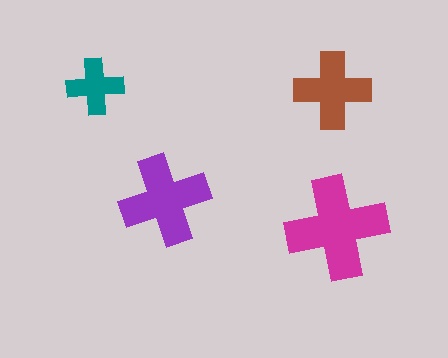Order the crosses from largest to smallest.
the magenta one, the purple one, the brown one, the teal one.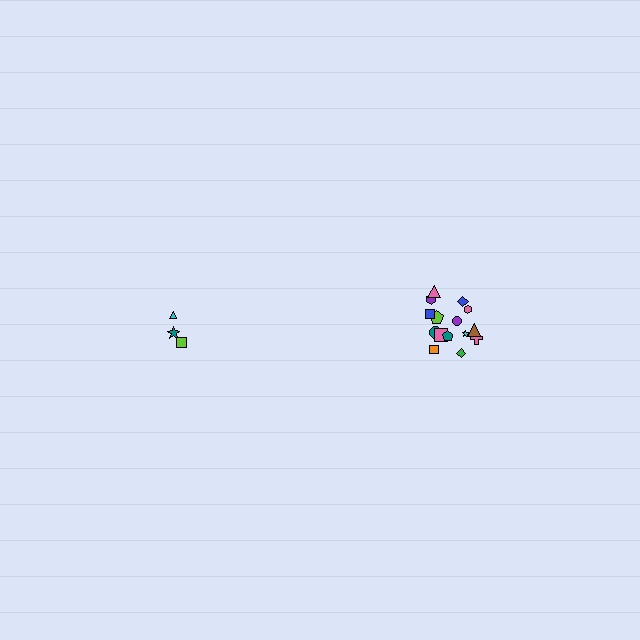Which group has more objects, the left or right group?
The right group.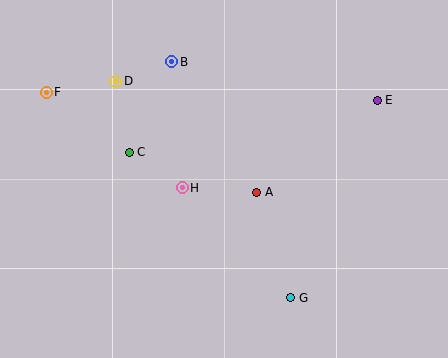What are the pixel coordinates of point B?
Point B is at (172, 62).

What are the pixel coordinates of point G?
Point G is at (291, 298).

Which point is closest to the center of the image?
Point A at (257, 192) is closest to the center.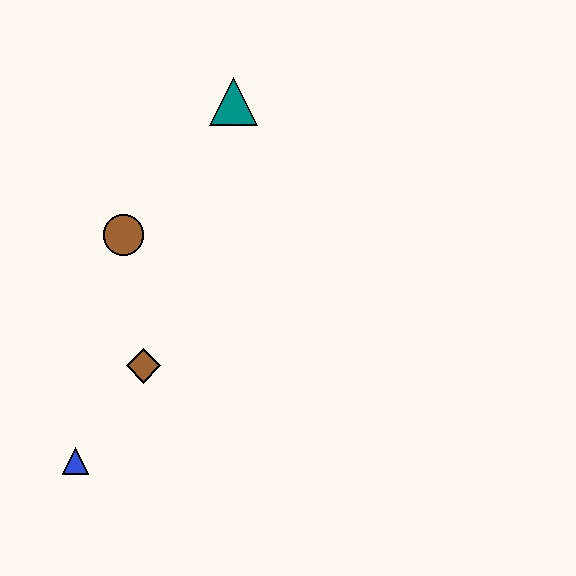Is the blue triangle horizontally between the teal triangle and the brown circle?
No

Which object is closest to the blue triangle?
The brown diamond is closest to the blue triangle.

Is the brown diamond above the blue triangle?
Yes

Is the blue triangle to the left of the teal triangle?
Yes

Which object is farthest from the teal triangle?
The blue triangle is farthest from the teal triangle.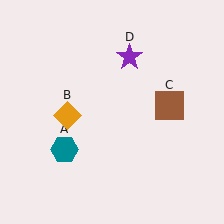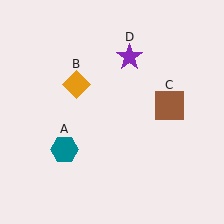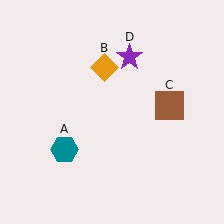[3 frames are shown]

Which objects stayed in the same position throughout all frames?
Teal hexagon (object A) and brown square (object C) and purple star (object D) remained stationary.